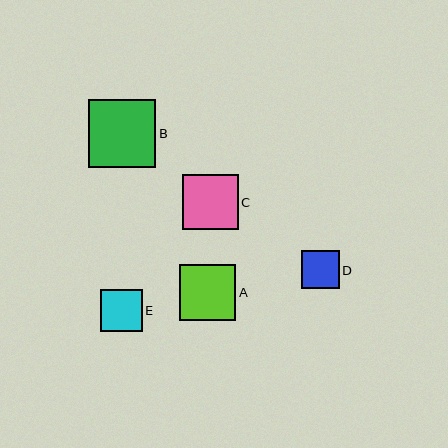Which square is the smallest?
Square D is the smallest with a size of approximately 38 pixels.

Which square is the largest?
Square B is the largest with a size of approximately 68 pixels.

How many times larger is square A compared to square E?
Square A is approximately 1.3 times the size of square E.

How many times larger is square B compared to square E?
Square B is approximately 1.6 times the size of square E.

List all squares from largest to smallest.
From largest to smallest: B, A, C, E, D.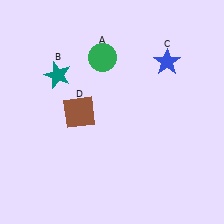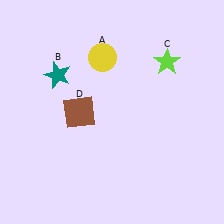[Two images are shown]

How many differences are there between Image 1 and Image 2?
There are 2 differences between the two images.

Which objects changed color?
A changed from green to yellow. C changed from blue to lime.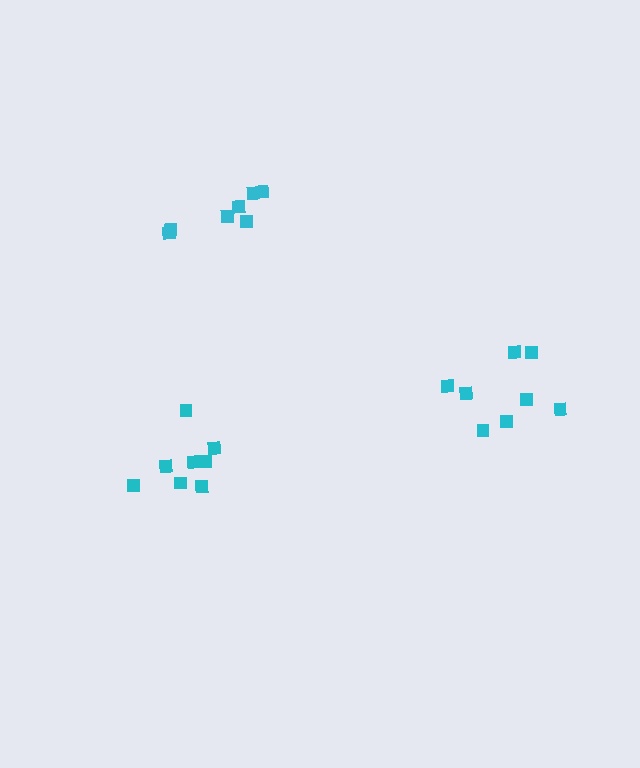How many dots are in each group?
Group 1: 8 dots, Group 2: 8 dots, Group 3: 7 dots (23 total).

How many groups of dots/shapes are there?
There are 3 groups.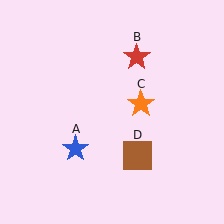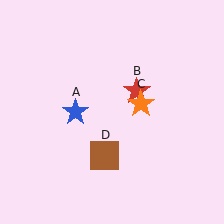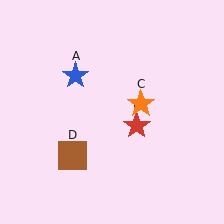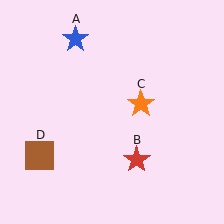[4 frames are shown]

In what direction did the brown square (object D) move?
The brown square (object D) moved left.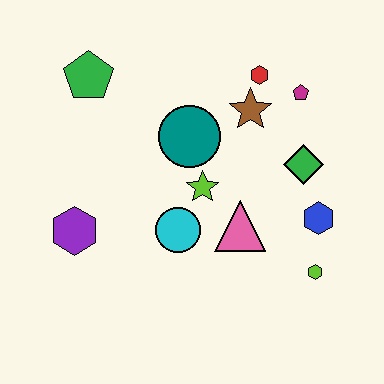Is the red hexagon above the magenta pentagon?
Yes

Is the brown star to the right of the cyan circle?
Yes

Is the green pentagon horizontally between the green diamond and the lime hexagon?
No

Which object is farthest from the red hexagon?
The purple hexagon is farthest from the red hexagon.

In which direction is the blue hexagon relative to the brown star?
The blue hexagon is below the brown star.